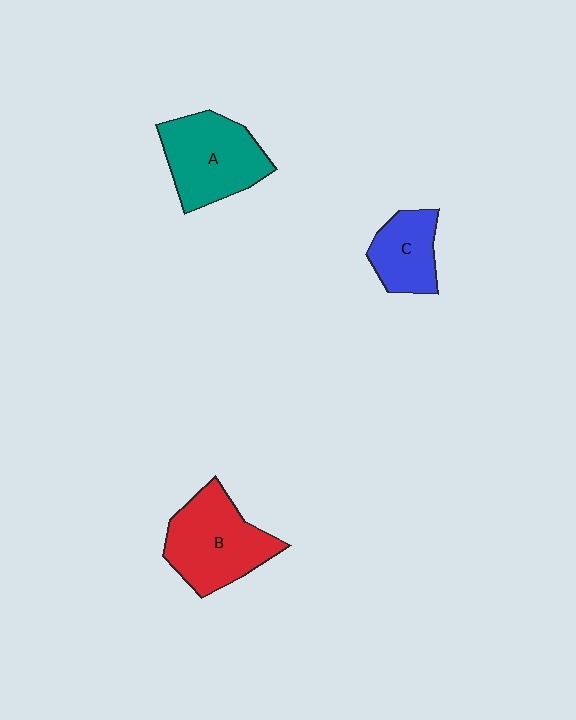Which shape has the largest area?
Shape B (red).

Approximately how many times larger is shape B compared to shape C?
Approximately 1.6 times.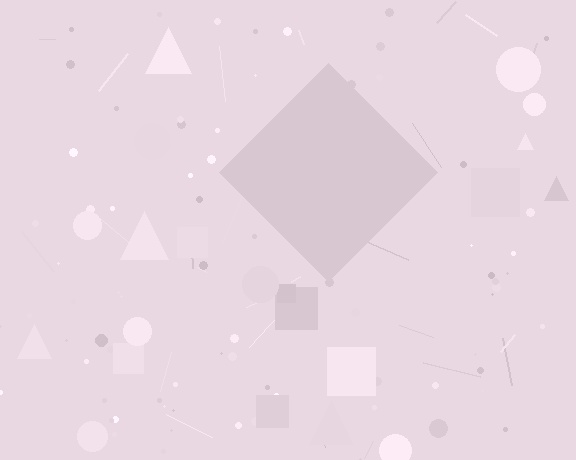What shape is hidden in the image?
A diamond is hidden in the image.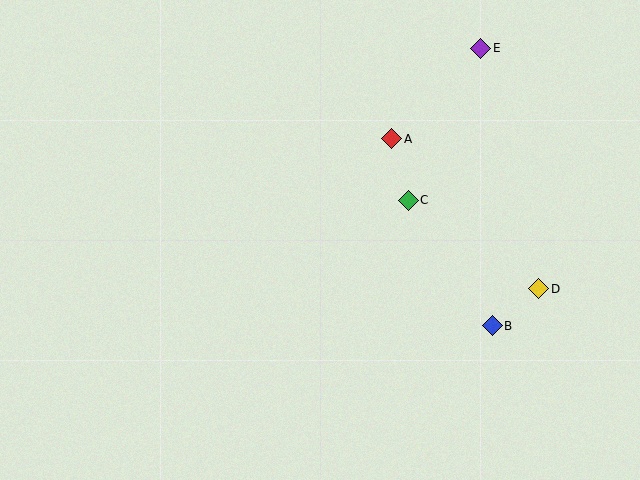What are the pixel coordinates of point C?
Point C is at (408, 200).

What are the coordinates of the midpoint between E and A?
The midpoint between E and A is at (436, 94).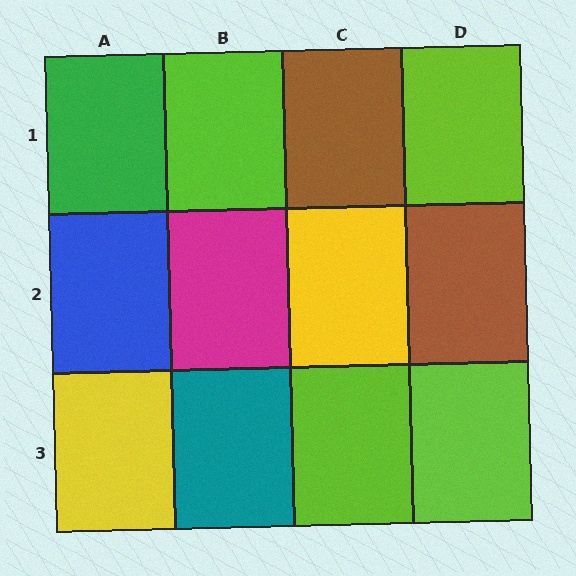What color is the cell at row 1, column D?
Lime.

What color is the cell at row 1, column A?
Green.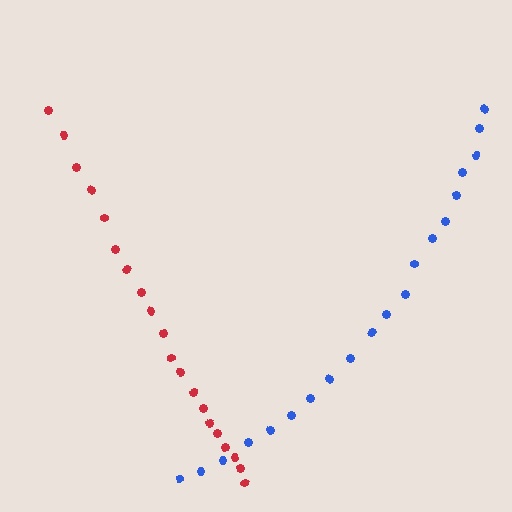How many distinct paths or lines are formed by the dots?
There are 2 distinct paths.